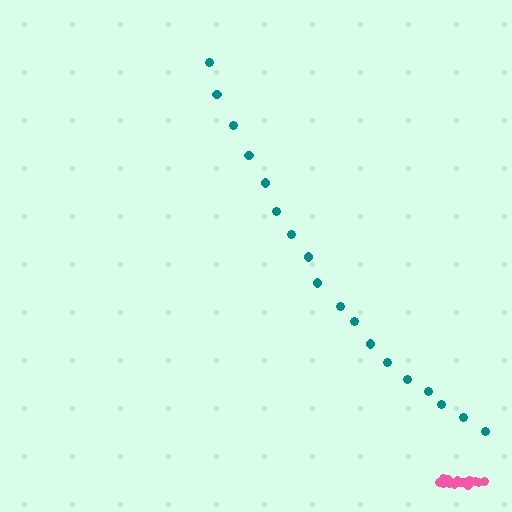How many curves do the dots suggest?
There are 2 distinct paths.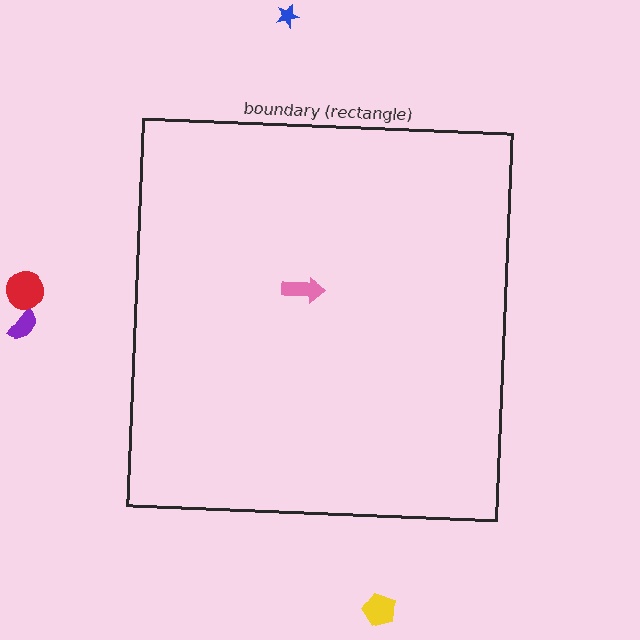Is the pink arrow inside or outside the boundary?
Inside.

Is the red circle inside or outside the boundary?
Outside.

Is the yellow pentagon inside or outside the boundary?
Outside.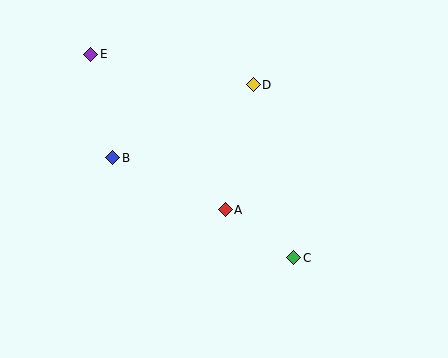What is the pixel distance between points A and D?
The distance between A and D is 128 pixels.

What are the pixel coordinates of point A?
Point A is at (225, 210).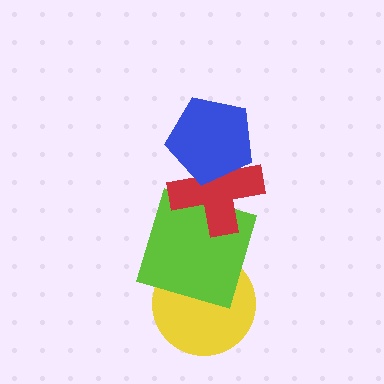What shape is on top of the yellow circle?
The lime square is on top of the yellow circle.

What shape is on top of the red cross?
The blue pentagon is on top of the red cross.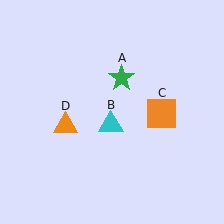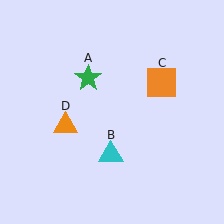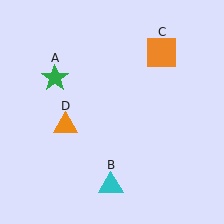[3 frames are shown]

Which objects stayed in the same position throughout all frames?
Orange triangle (object D) remained stationary.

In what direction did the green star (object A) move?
The green star (object A) moved left.